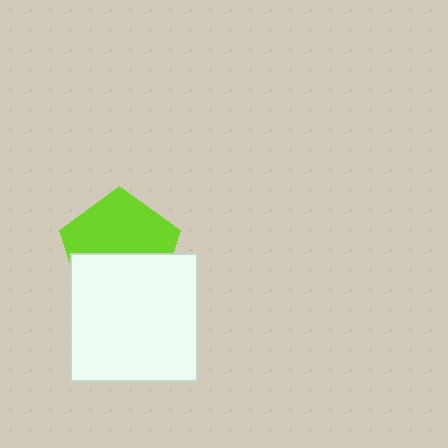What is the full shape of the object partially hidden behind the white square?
The partially hidden object is a lime pentagon.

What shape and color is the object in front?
The object in front is a white square.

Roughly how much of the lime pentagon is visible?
About half of it is visible (roughly 55%).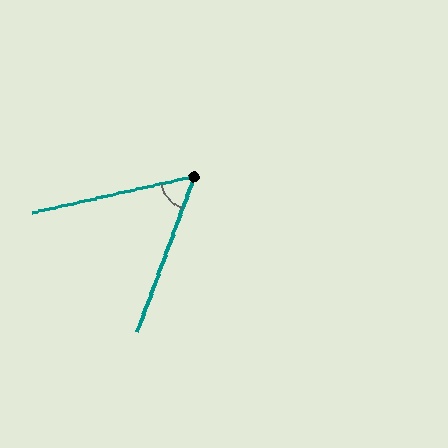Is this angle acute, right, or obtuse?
It is acute.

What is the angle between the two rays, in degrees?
Approximately 57 degrees.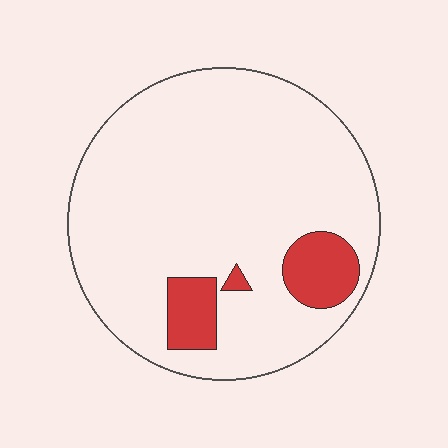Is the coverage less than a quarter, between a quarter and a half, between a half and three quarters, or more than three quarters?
Less than a quarter.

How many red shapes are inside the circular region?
3.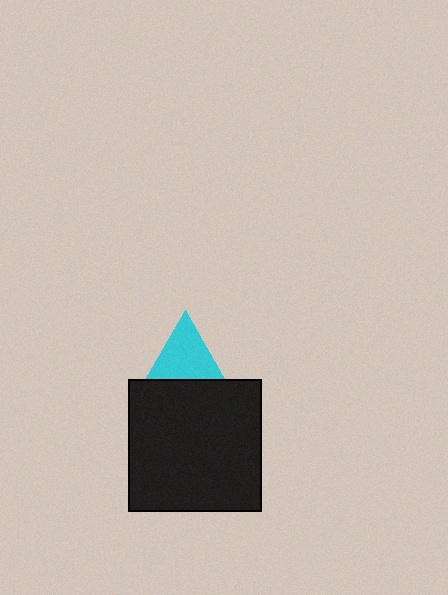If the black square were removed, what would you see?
You would see the complete cyan triangle.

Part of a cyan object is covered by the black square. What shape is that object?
It is a triangle.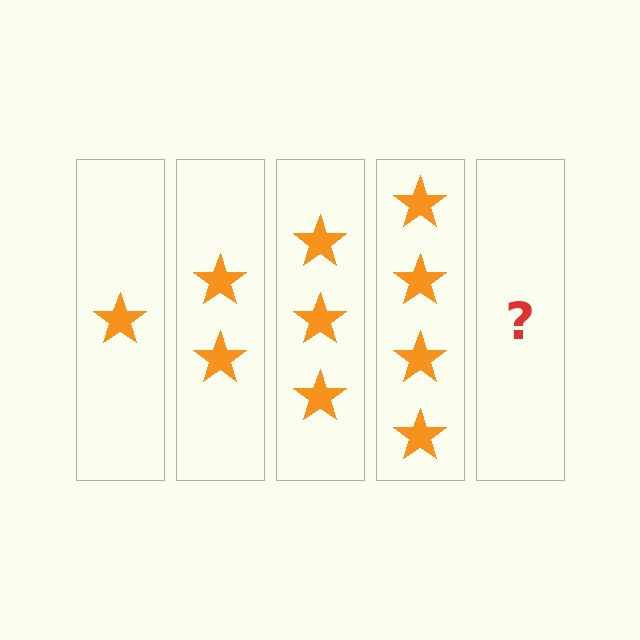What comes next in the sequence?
The next element should be 5 stars.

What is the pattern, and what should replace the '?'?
The pattern is that each step adds one more star. The '?' should be 5 stars.